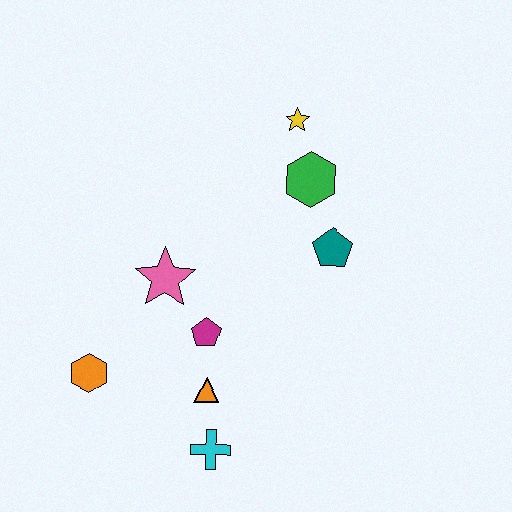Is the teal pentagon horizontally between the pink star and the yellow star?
No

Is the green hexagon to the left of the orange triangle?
No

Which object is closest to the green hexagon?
The yellow star is closest to the green hexagon.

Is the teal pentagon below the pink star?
No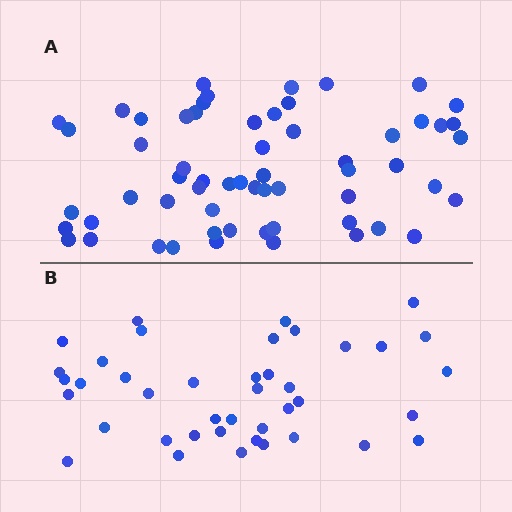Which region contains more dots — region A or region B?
Region A (the top region) has more dots.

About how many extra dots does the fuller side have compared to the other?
Region A has approximately 20 more dots than region B.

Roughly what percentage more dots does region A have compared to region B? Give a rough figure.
About 45% more.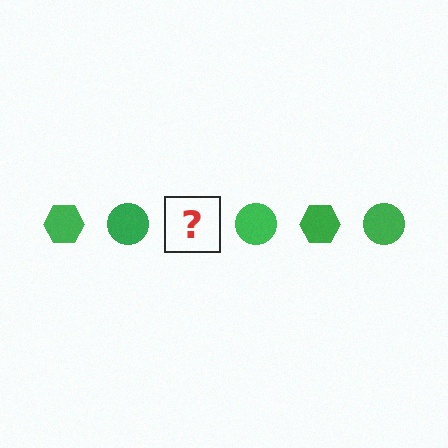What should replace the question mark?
The question mark should be replaced with a green hexagon.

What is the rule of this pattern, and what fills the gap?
The rule is that the pattern cycles through hexagon, circle shapes in green. The gap should be filled with a green hexagon.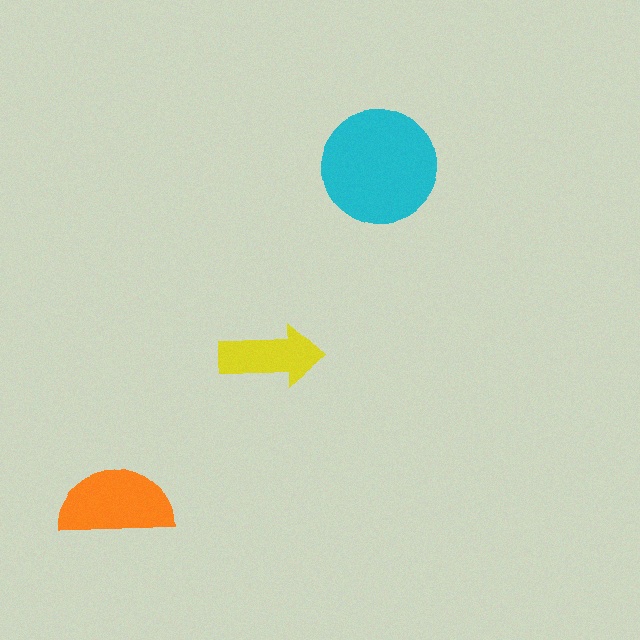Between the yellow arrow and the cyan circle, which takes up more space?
The cyan circle.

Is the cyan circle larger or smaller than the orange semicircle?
Larger.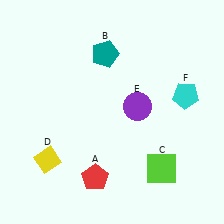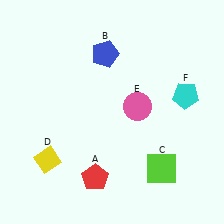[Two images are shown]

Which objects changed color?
B changed from teal to blue. E changed from purple to pink.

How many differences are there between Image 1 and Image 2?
There are 2 differences between the two images.